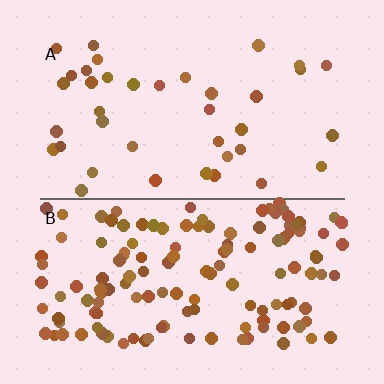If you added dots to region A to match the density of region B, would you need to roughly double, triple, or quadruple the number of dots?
Approximately quadruple.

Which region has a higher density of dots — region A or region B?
B (the bottom).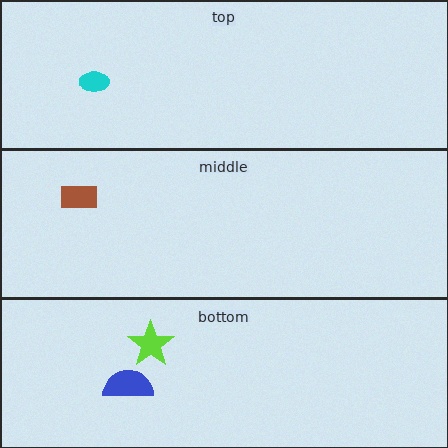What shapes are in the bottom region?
The lime star, the blue semicircle.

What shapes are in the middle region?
The brown rectangle.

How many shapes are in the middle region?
1.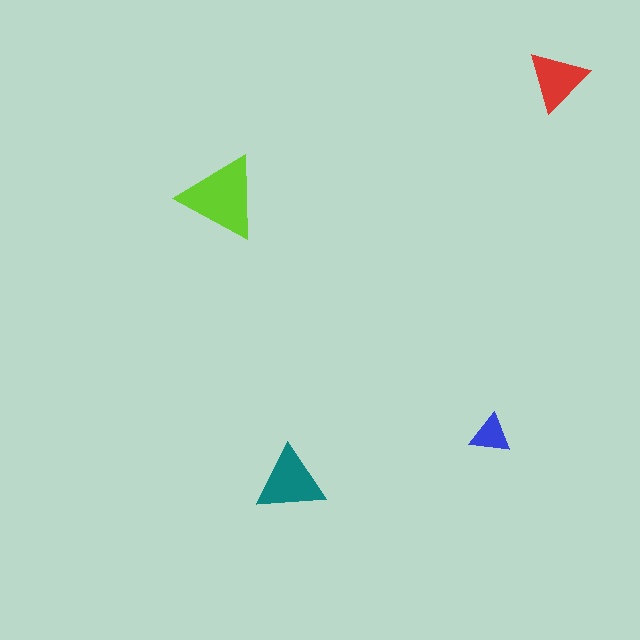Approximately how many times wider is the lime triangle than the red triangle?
About 1.5 times wider.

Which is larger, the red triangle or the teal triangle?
The teal one.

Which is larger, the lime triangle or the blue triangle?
The lime one.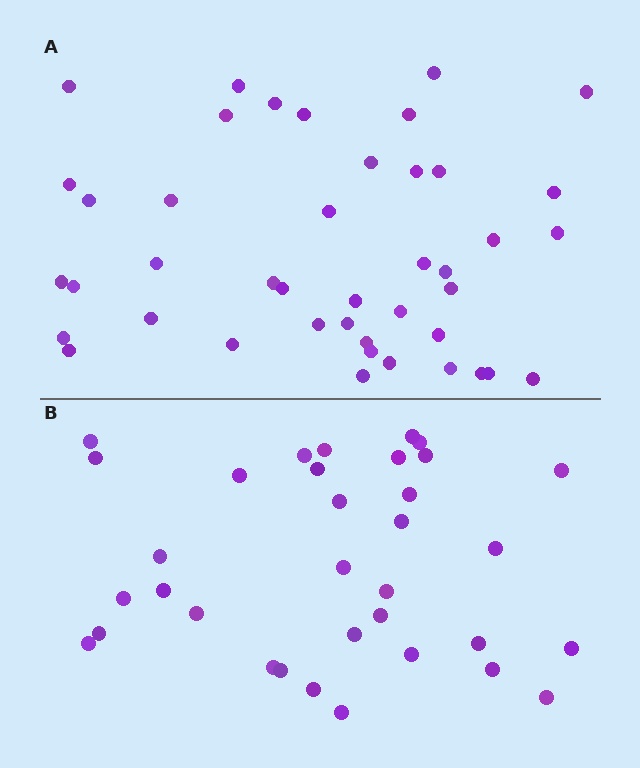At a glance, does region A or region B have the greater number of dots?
Region A (the top region) has more dots.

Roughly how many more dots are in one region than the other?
Region A has roughly 8 or so more dots than region B.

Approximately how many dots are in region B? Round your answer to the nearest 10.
About 30 dots. (The exact count is 34, which rounds to 30.)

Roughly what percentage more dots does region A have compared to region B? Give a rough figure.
About 25% more.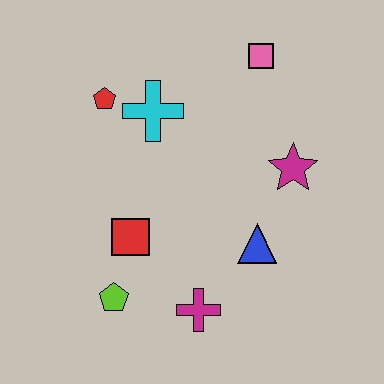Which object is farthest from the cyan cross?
The magenta cross is farthest from the cyan cross.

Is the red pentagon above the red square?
Yes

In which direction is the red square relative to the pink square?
The red square is below the pink square.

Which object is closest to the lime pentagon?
The red square is closest to the lime pentagon.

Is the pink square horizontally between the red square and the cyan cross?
No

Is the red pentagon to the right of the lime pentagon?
No